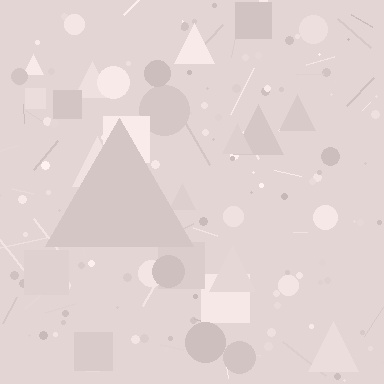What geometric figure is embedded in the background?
A triangle is embedded in the background.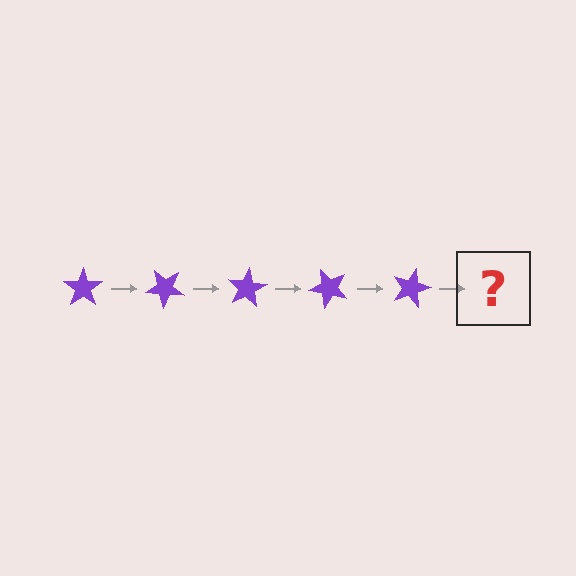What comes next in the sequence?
The next element should be a purple star rotated 200 degrees.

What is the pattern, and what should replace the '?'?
The pattern is that the star rotates 40 degrees each step. The '?' should be a purple star rotated 200 degrees.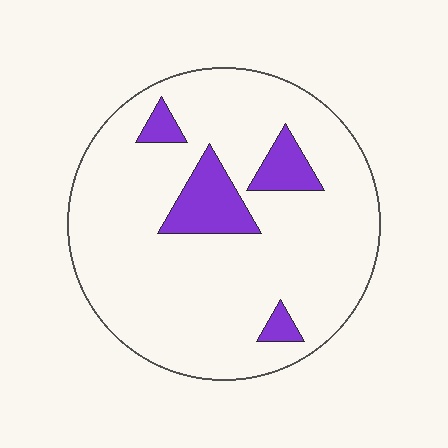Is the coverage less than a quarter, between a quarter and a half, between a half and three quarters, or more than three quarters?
Less than a quarter.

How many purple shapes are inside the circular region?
4.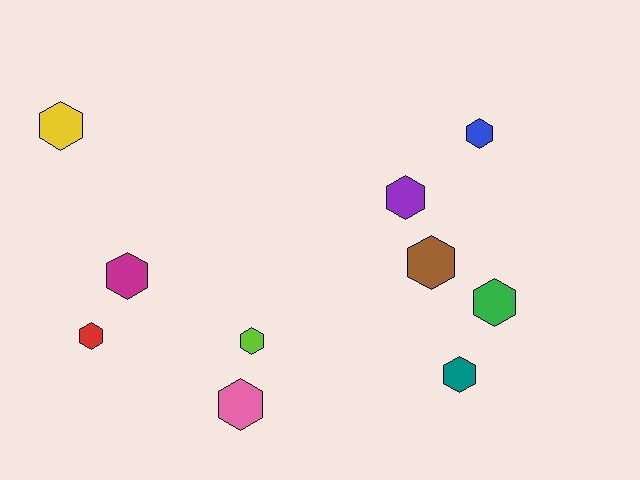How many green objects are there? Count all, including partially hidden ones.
There is 1 green object.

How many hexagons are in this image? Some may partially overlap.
There are 10 hexagons.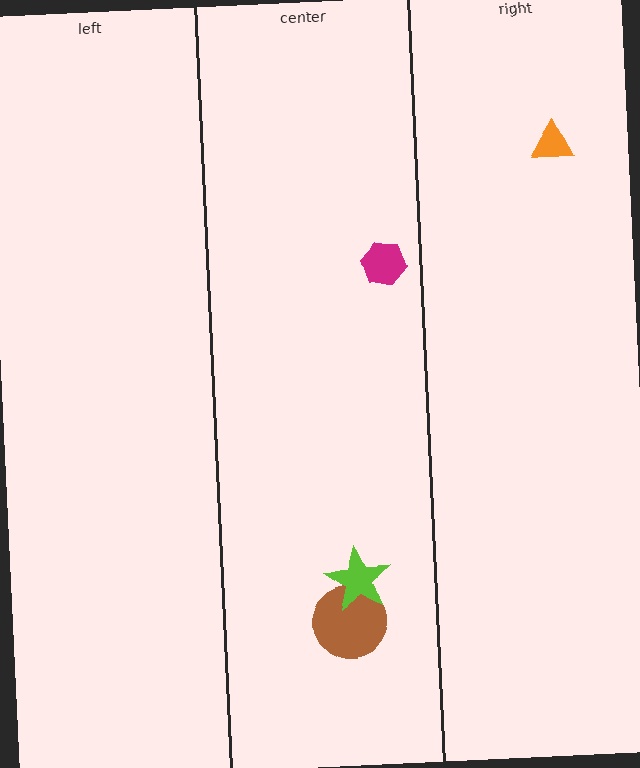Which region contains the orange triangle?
The right region.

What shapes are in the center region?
The magenta hexagon, the brown circle, the lime star.